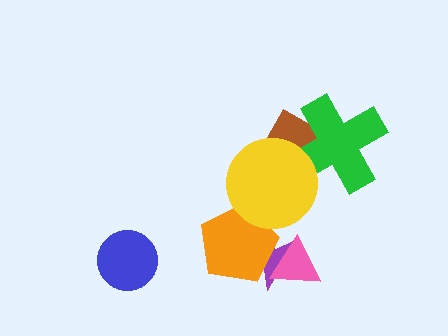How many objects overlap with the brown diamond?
2 objects overlap with the brown diamond.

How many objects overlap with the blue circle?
0 objects overlap with the blue circle.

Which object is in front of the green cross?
The yellow circle is in front of the green cross.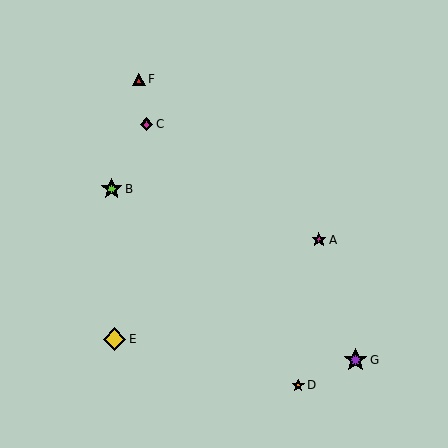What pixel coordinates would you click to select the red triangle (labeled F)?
Click at (139, 79) to select the red triangle F.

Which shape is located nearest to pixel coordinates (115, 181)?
The lime star (labeled B) at (112, 189) is nearest to that location.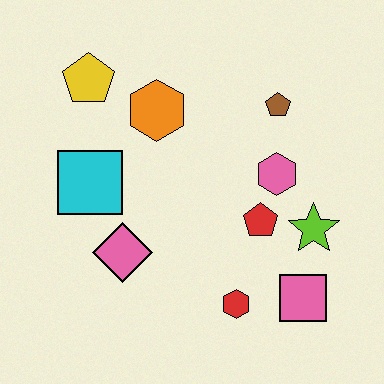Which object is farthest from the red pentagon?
The yellow pentagon is farthest from the red pentagon.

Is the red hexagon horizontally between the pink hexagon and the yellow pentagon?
Yes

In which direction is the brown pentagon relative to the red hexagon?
The brown pentagon is above the red hexagon.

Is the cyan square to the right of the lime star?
No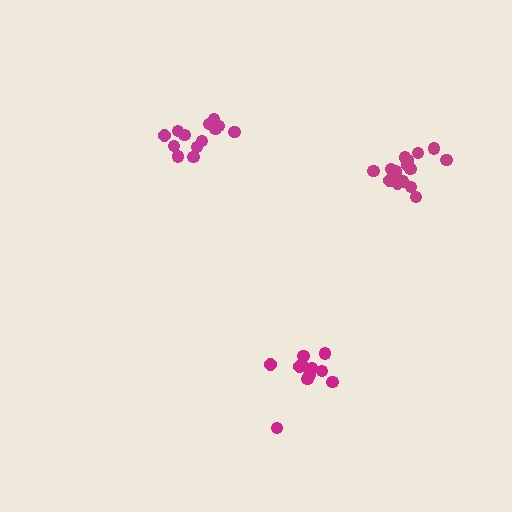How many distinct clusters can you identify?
There are 3 distinct clusters.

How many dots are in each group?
Group 1: 11 dots, Group 2: 13 dots, Group 3: 16 dots (40 total).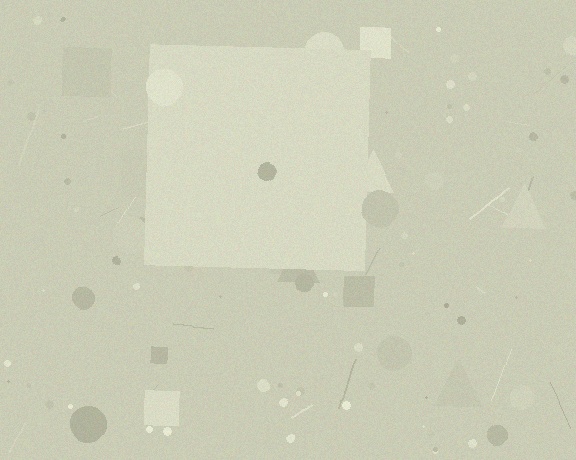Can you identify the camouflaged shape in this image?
The camouflaged shape is a square.